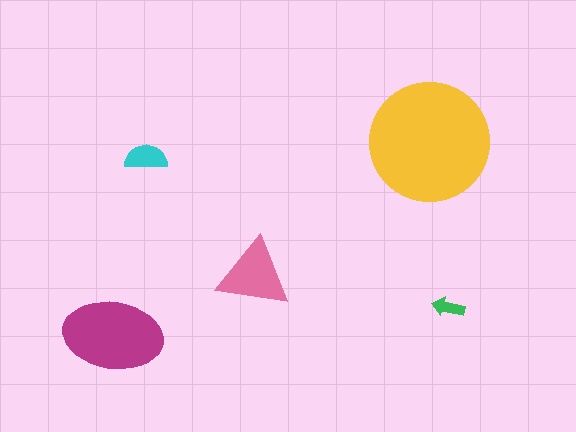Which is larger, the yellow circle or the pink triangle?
The yellow circle.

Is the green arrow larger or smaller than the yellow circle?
Smaller.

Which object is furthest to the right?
The green arrow is rightmost.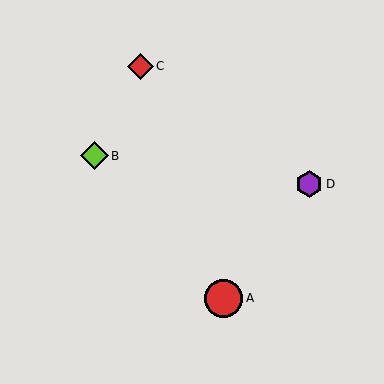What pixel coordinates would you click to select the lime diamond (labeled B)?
Click at (95, 156) to select the lime diamond B.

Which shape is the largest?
The red circle (labeled A) is the largest.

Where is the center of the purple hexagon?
The center of the purple hexagon is at (309, 184).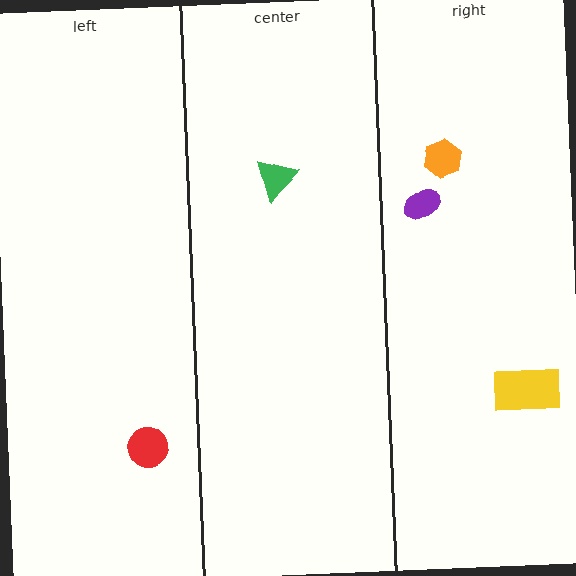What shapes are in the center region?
The green triangle.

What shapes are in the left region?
The red circle.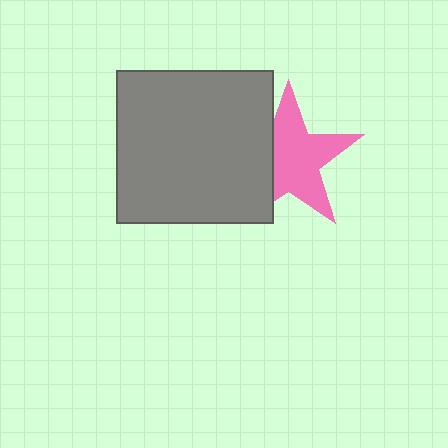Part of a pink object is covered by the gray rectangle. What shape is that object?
It is a star.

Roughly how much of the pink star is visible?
Most of it is visible (roughly 69%).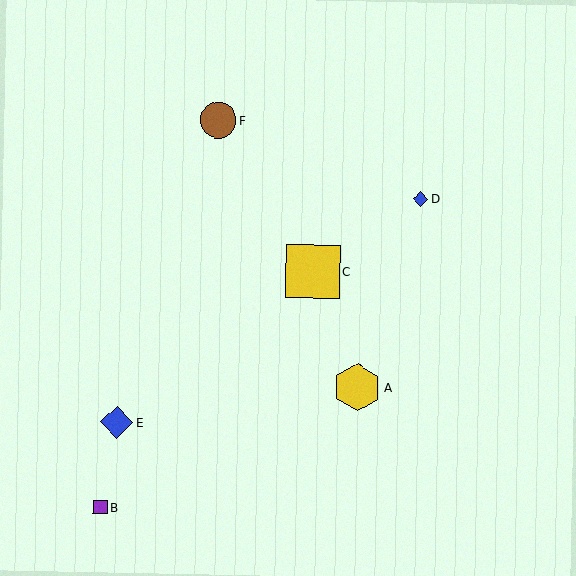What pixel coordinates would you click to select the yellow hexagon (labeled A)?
Click at (357, 387) to select the yellow hexagon A.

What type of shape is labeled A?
Shape A is a yellow hexagon.